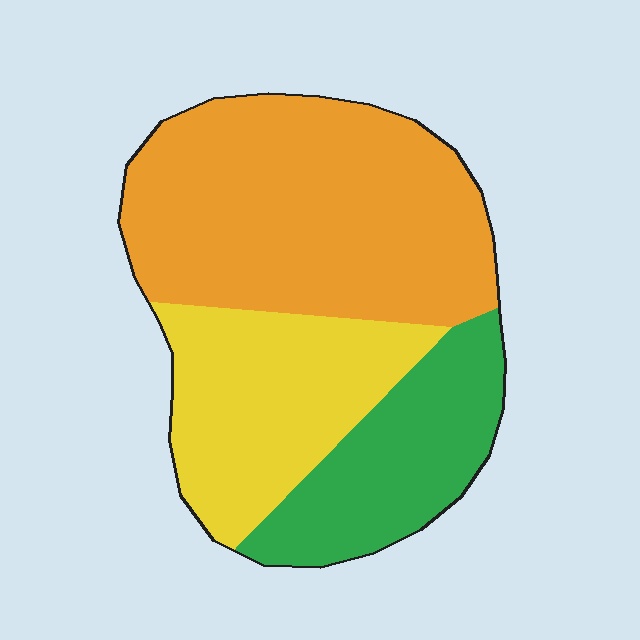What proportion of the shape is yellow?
Yellow covers around 30% of the shape.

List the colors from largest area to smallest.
From largest to smallest: orange, yellow, green.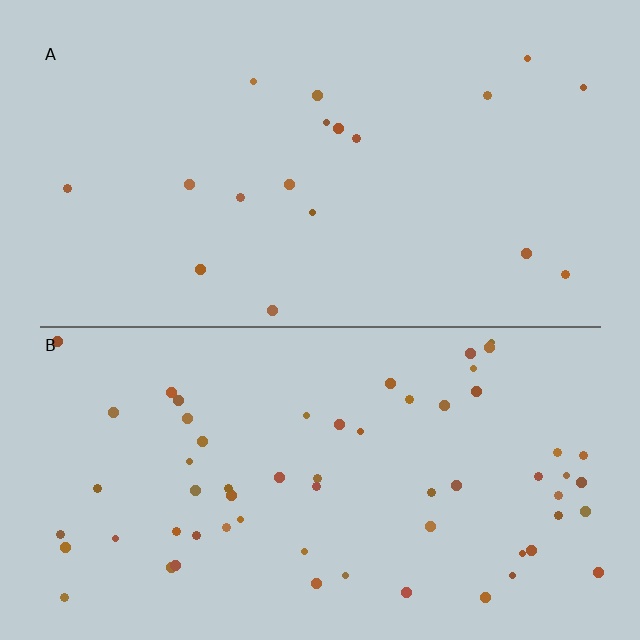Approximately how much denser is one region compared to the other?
Approximately 3.4× — region B over region A.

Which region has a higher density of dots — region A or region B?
B (the bottom).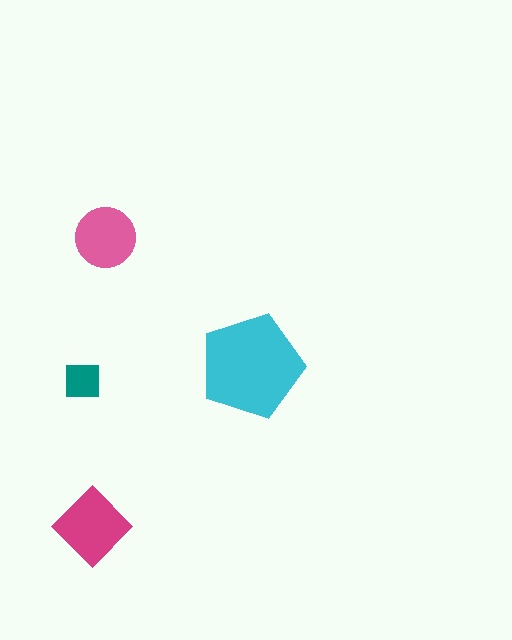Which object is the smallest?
The teal square.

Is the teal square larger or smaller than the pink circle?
Smaller.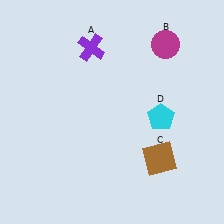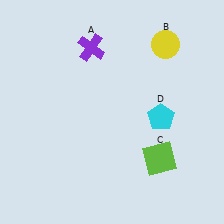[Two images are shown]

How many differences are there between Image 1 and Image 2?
There are 2 differences between the two images.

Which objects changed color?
B changed from magenta to yellow. C changed from brown to lime.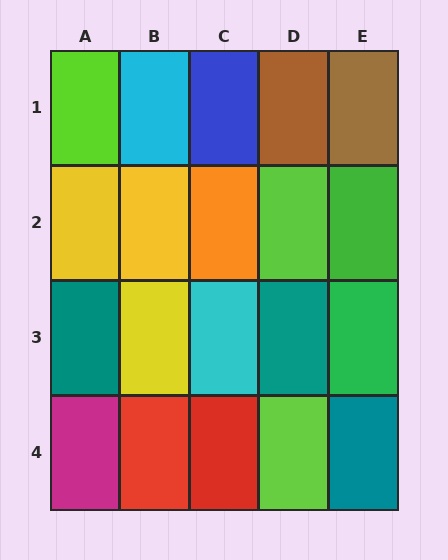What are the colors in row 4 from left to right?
Magenta, red, red, lime, teal.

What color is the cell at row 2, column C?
Orange.